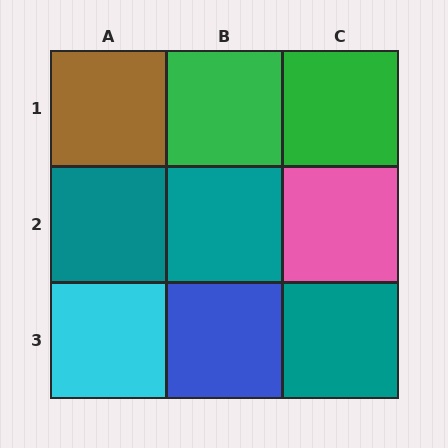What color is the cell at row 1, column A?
Brown.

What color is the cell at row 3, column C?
Teal.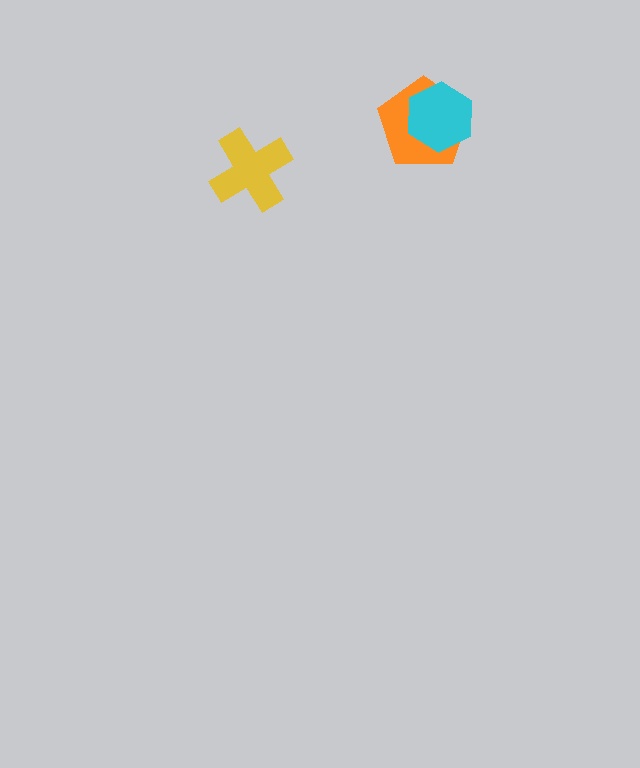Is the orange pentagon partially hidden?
Yes, it is partially covered by another shape.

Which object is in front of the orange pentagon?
The cyan hexagon is in front of the orange pentagon.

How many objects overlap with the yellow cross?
0 objects overlap with the yellow cross.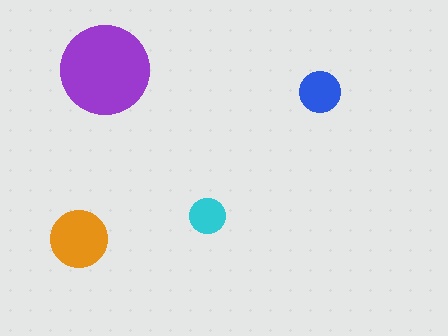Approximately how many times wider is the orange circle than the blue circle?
About 1.5 times wider.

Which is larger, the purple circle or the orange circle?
The purple one.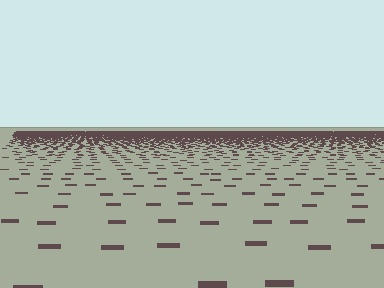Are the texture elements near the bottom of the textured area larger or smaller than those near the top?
Larger. Near the bottom, elements are closer to the viewer and appear at a bigger on-screen size.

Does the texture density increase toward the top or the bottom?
Density increases toward the top.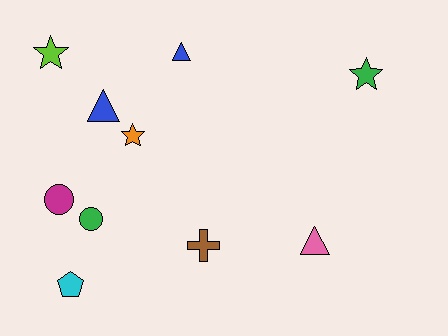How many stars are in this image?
There are 3 stars.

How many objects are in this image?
There are 10 objects.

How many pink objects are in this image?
There is 1 pink object.